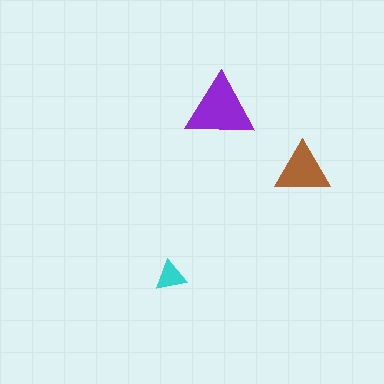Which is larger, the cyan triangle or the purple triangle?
The purple one.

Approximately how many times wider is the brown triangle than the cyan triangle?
About 2 times wider.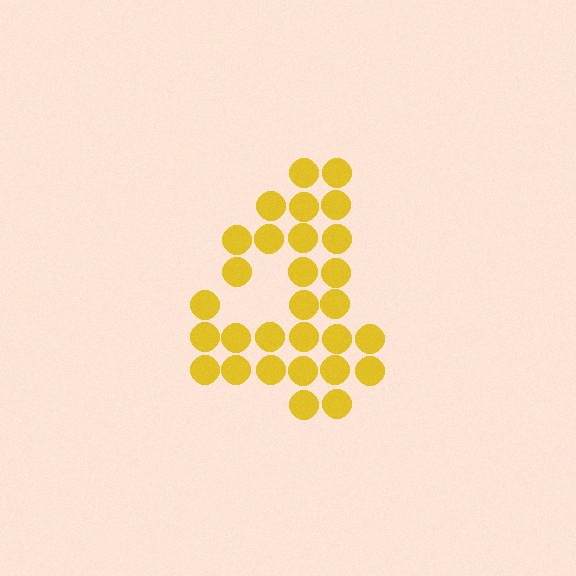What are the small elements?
The small elements are circles.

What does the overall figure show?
The overall figure shows the digit 4.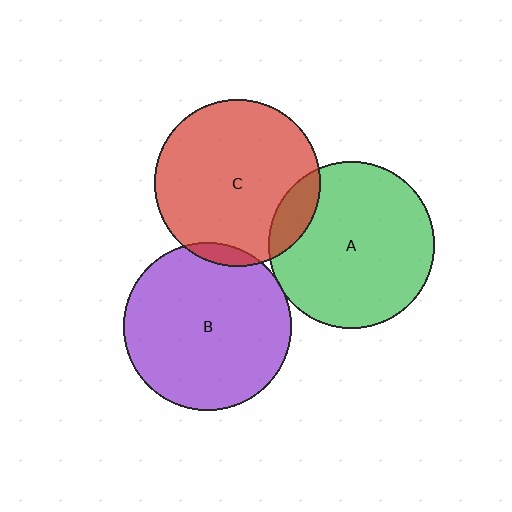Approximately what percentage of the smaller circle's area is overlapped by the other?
Approximately 5%.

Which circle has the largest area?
Circle B (purple).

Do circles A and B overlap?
Yes.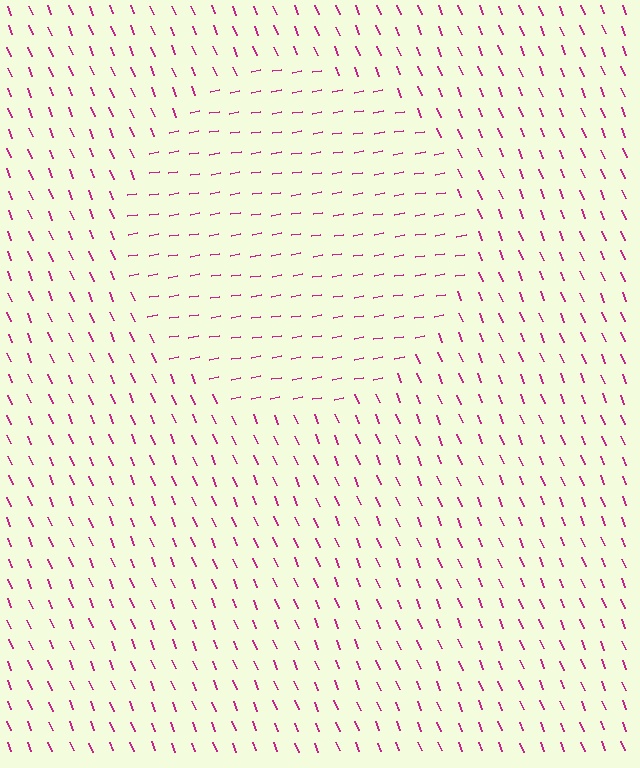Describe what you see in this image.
The image is filled with small magenta line segments. A circle region in the image has lines oriented differently from the surrounding lines, creating a visible texture boundary.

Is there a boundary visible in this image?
Yes, there is a texture boundary formed by a change in line orientation.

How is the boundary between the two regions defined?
The boundary is defined purely by a change in line orientation (approximately 78 degrees difference). All lines are the same color and thickness.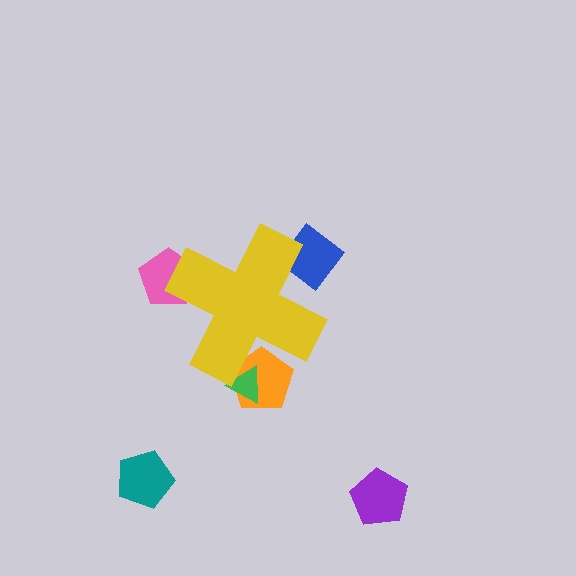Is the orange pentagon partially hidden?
Yes, the orange pentagon is partially hidden behind the yellow cross.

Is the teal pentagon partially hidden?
No, the teal pentagon is fully visible.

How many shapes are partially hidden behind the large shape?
4 shapes are partially hidden.